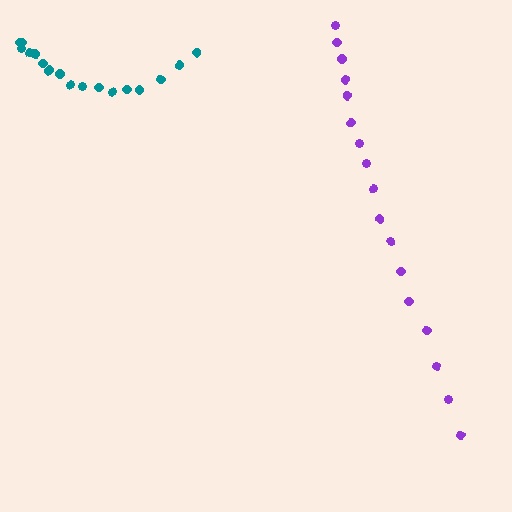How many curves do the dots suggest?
There are 2 distinct paths.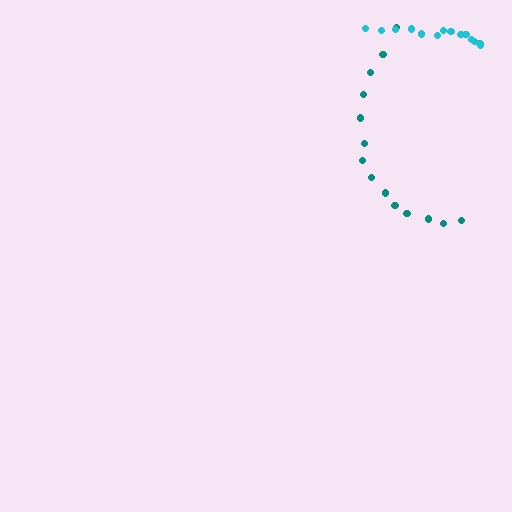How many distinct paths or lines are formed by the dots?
There are 2 distinct paths.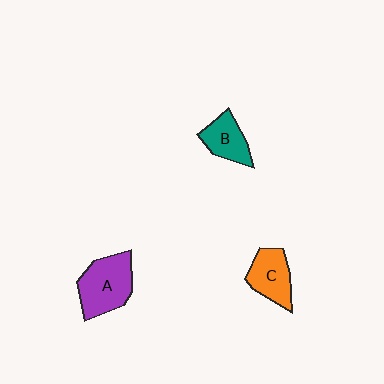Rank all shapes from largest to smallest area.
From largest to smallest: A (purple), C (orange), B (teal).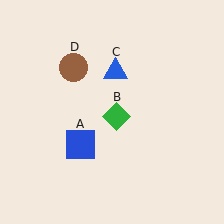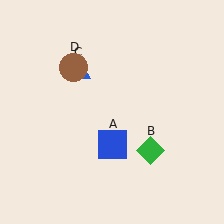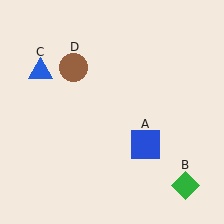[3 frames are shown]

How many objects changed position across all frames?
3 objects changed position: blue square (object A), green diamond (object B), blue triangle (object C).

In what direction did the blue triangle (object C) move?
The blue triangle (object C) moved left.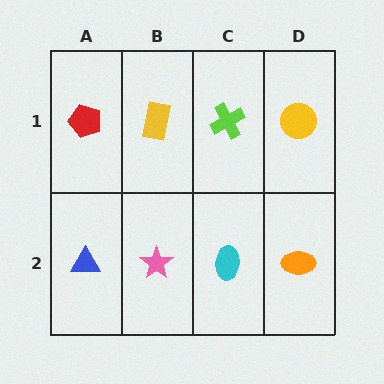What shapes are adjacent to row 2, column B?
A yellow rectangle (row 1, column B), a blue triangle (row 2, column A), a cyan ellipse (row 2, column C).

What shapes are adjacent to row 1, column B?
A pink star (row 2, column B), a red pentagon (row 1, column A), a lime cross (row 1, column C).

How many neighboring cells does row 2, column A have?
2.